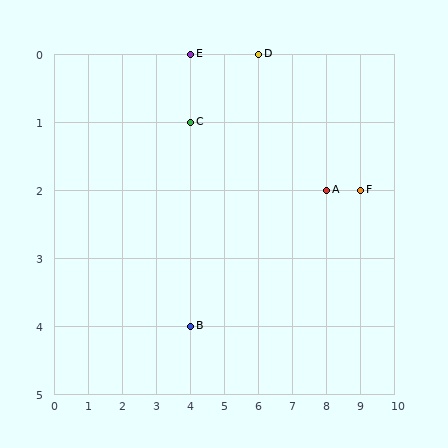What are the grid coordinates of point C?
Point C is at grid coordinates (4, 1).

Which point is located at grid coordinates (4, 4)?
Point B is at (4, 4).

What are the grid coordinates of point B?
Point B is at grid coordinates (4, 4).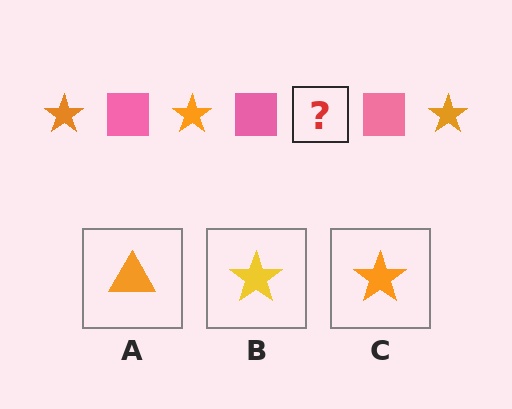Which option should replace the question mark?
Option C.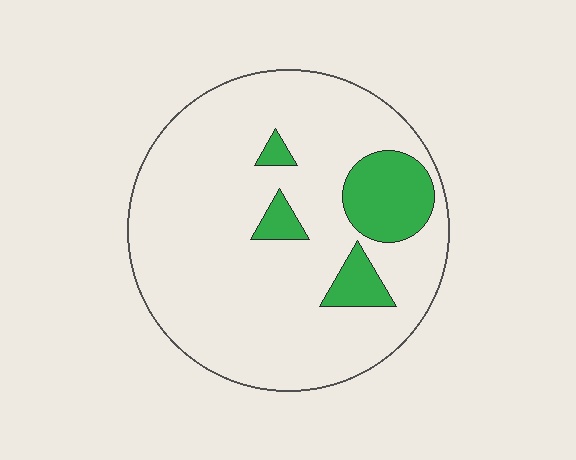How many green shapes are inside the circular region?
4.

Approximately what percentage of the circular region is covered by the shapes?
Approximately 15%.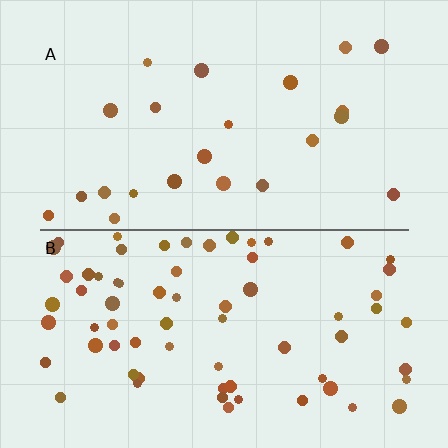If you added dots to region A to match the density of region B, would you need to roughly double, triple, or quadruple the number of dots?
Approximately triple.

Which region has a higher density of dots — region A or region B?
B (the bottom).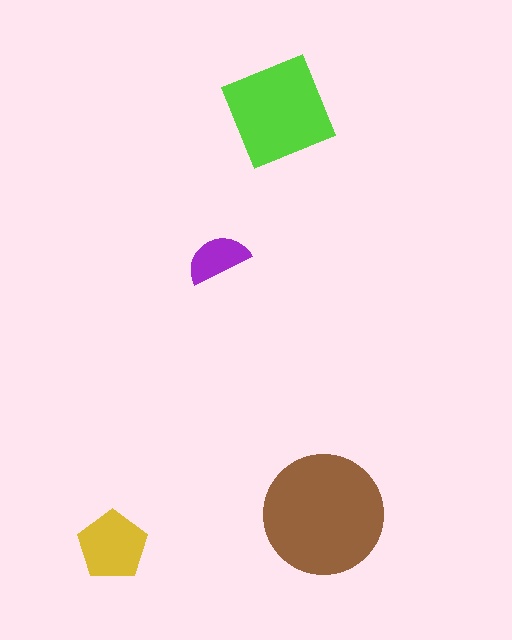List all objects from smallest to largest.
The purple semicircle, the yellow pentagon, the lime diamond, the brown circle.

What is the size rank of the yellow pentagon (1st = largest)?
3rd.